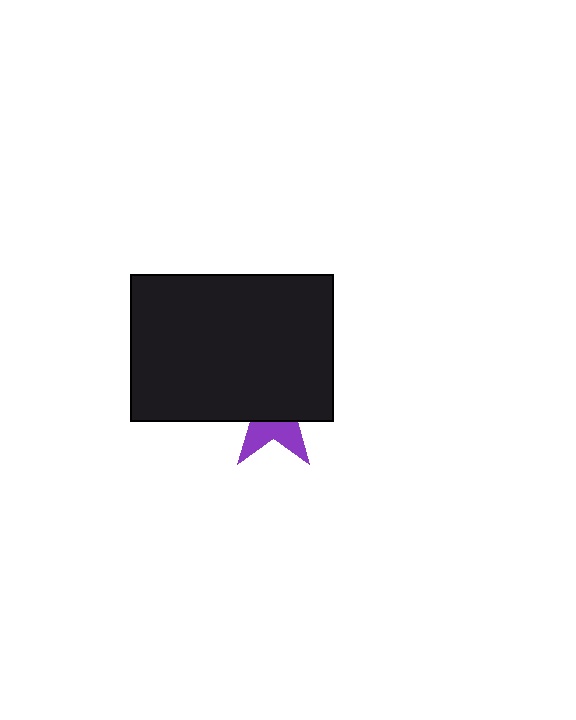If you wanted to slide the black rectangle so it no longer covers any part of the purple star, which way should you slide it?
Slide it up — that is the most direct way to separate the two shapes.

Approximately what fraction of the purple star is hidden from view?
Roughly 63% of the purple star is hidden behind the black rectangle.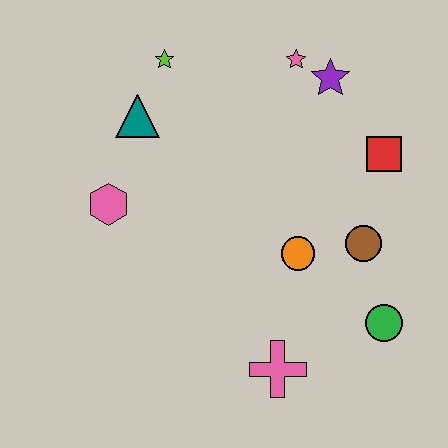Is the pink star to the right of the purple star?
No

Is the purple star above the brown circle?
Yes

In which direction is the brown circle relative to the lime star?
The brown circle is to the right of the lime star.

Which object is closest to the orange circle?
The brown circle is closest to the orange circle.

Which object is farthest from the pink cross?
The lime star is farthest from the pink cross.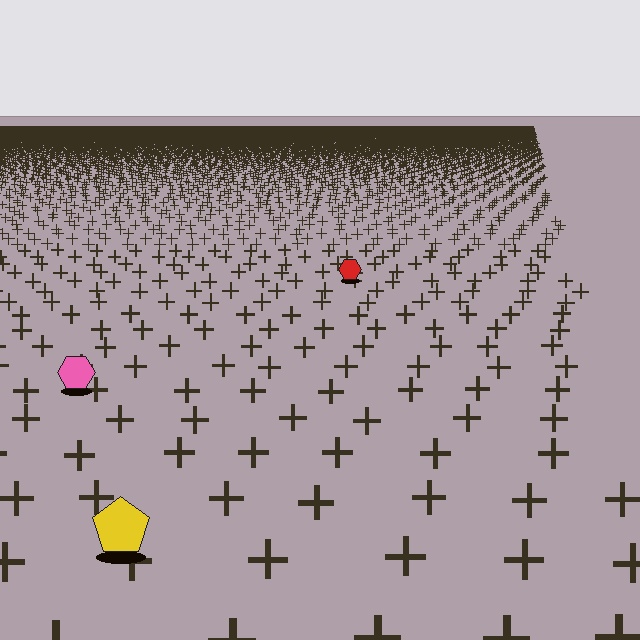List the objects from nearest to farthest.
From nearest to farthest: the yellow pentagon, the pink hexagon, the red hexagon.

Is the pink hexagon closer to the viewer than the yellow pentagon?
No. The yellow pentagon is closer — you can tell from the texture gradient: the ground texture is coarser near it.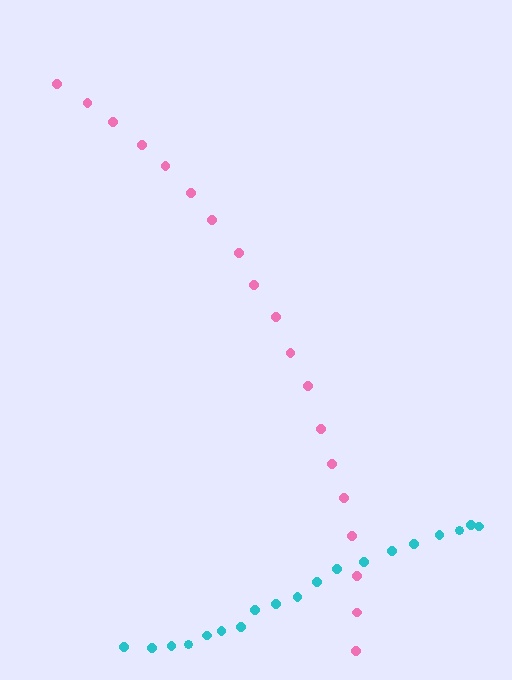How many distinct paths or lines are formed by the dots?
There are 2 distinct paths.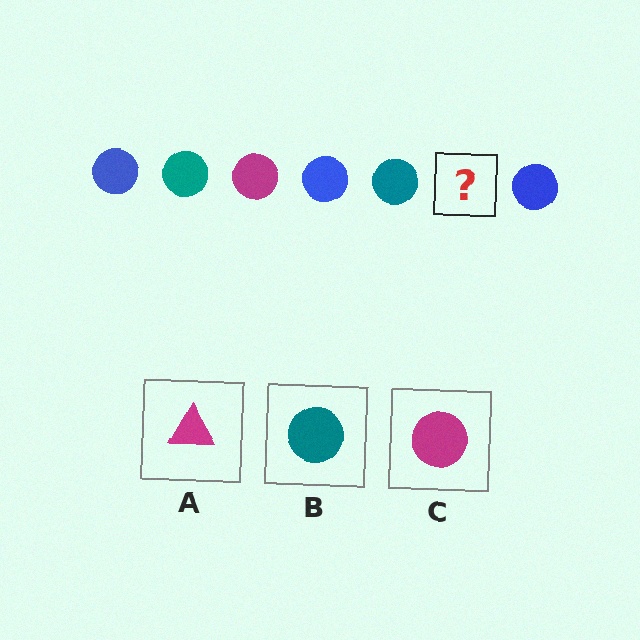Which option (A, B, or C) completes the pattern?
C.